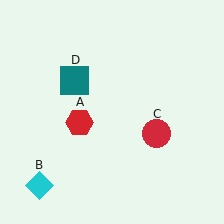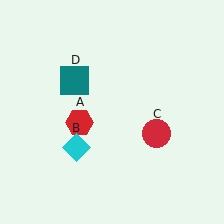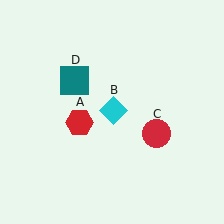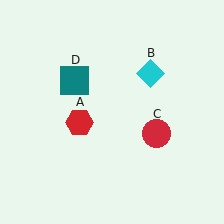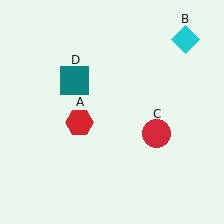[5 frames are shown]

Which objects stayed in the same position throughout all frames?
Red hexagon (object A) and red circle (object C) and teal square (object D) remained stationary.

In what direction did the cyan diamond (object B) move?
The cyan diamond (object B) moved up and to the right.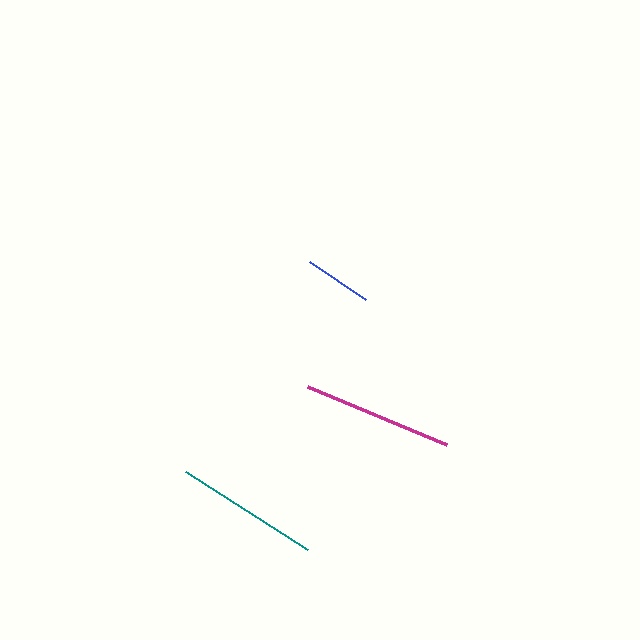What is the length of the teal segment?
The teal segment is approximately 145 pixels long.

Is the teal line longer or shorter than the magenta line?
The magenta line is longer than the teal line.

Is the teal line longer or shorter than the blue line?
The teal line is longer than the blue line.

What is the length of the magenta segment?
The magenta segment is approximately 150 pixels long.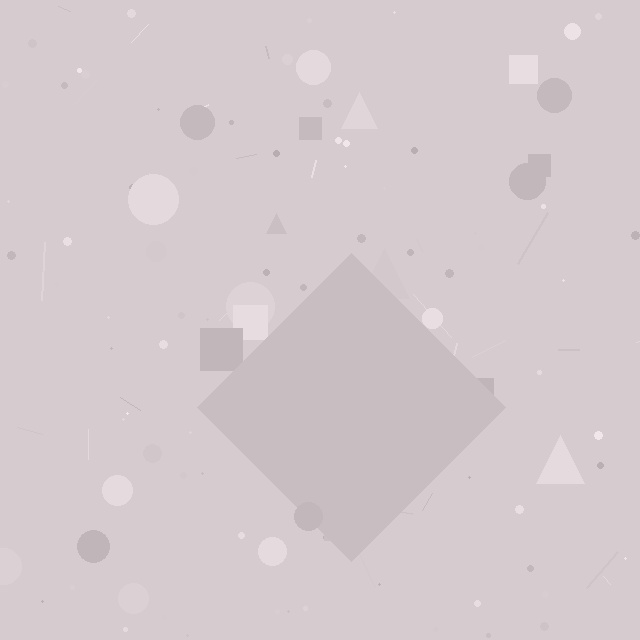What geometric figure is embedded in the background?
A diamond is embedded in the background.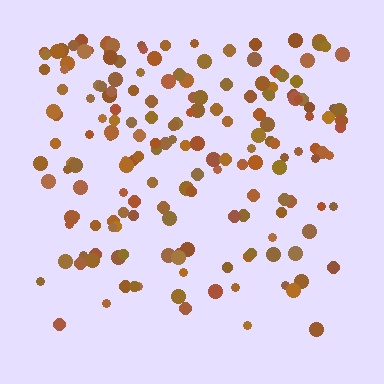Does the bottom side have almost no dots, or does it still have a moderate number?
Still a moderate number, just noticeably fewer than the top.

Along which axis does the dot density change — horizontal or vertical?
Vertical.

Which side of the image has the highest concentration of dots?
The top.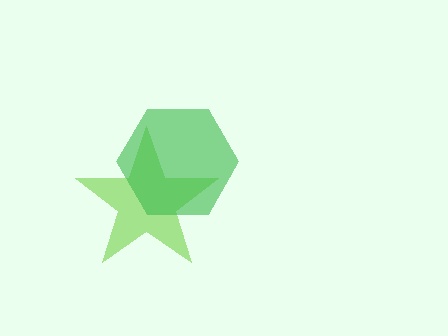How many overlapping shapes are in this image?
There are 2 overlapping shapes in the image.